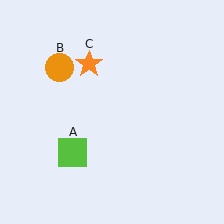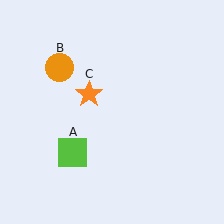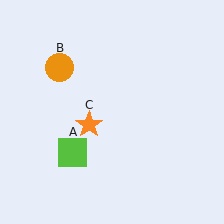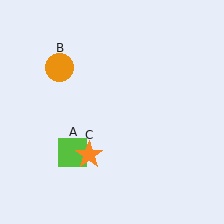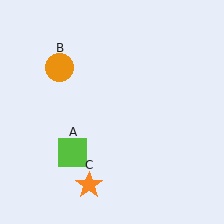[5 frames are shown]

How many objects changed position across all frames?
1 object changed position: orange star (object C).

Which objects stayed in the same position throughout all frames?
Lime square (object A) and orange circle (object B) remained stationary.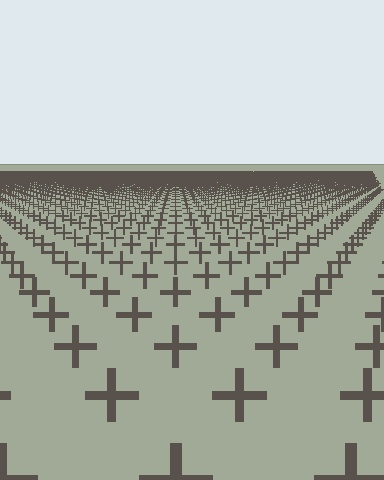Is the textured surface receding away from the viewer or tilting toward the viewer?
The surface is receding away from the viewer. Texture elements get smaller and denser toward the top.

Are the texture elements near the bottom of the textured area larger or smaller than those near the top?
Larger. Near the bottom, elements are closer to the viewer and appear at a bigger on-screen size.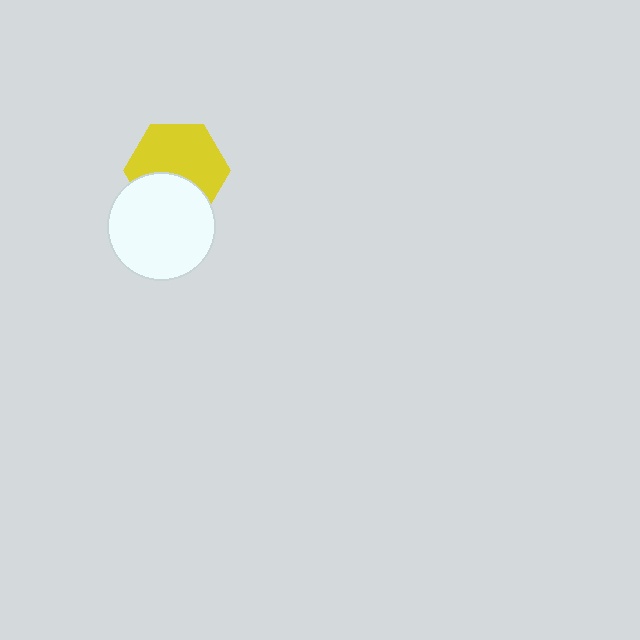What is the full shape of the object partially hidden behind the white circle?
The partially hidden object is a yellow hexagon.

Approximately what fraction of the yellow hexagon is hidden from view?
Roughly 36% of the yellow hexagon is hidden behind the white circle.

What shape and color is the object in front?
The object in front is a white circle.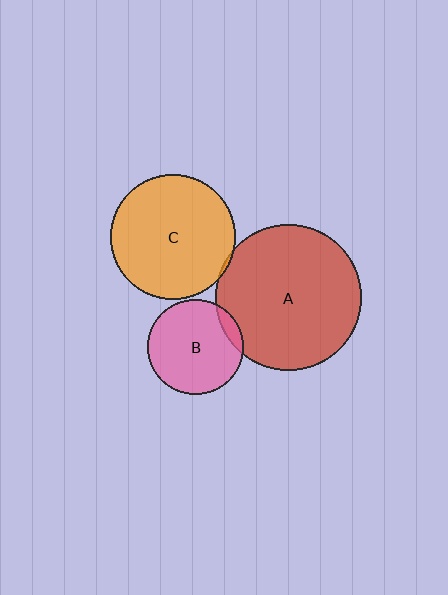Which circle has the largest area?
Circle A (red).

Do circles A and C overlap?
Yes.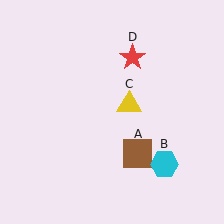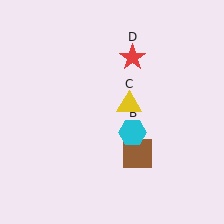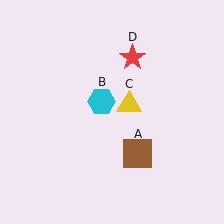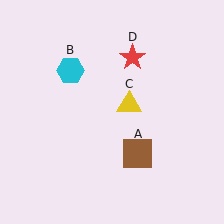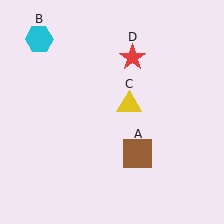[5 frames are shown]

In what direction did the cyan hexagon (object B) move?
The cyan hexagon (object B) moved up and to the left.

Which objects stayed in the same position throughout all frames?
Brown square (object A) and yellow triangle (object C) and red star (object D) remained stationary.